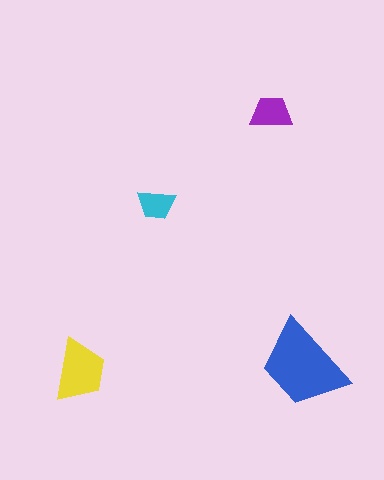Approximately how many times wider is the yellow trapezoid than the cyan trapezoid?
About 1.5 times wider.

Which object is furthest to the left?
The yellow trapezoid is leftmost.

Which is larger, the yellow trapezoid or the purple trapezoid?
The yellow one.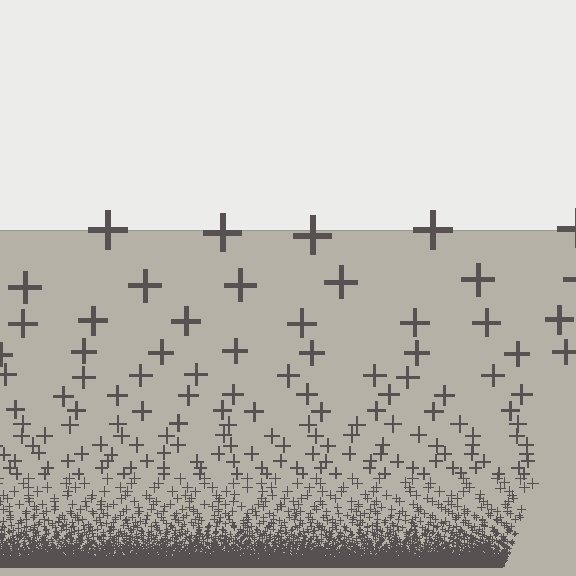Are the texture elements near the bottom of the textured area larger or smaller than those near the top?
Smaller. The gradient is inverted — elements near the bottom are smaller and denser.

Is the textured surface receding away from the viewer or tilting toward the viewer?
The surface appears to tilt toward the viewer. Texture elements get larger and sparser toward the top.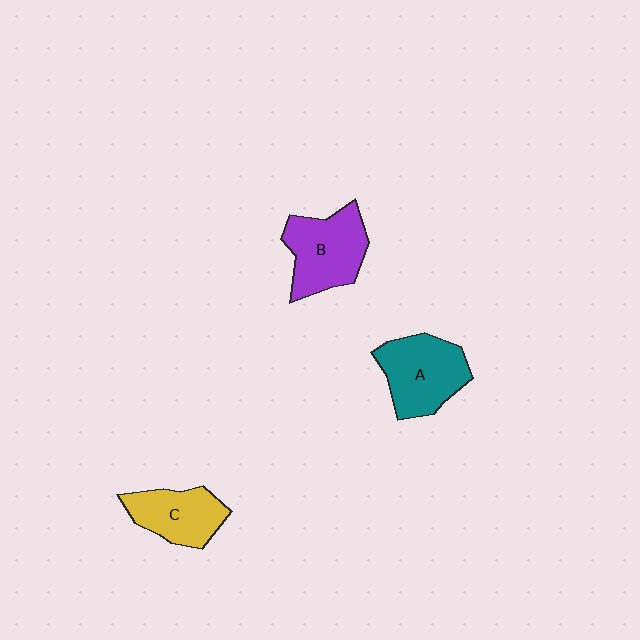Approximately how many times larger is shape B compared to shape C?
Approximately 1.2 times.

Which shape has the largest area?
Shape A (teal).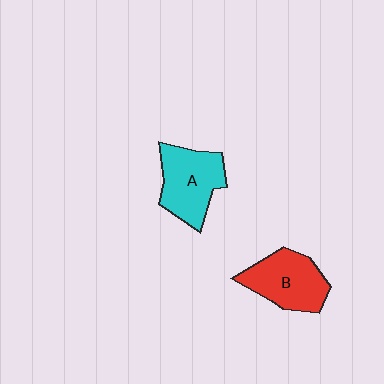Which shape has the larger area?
Shape A (cyan).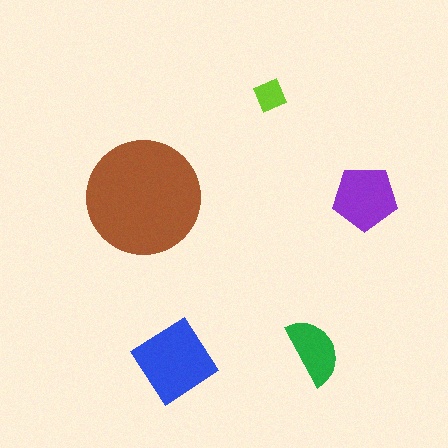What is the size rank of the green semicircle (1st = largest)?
4th.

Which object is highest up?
The lime square is topmost.